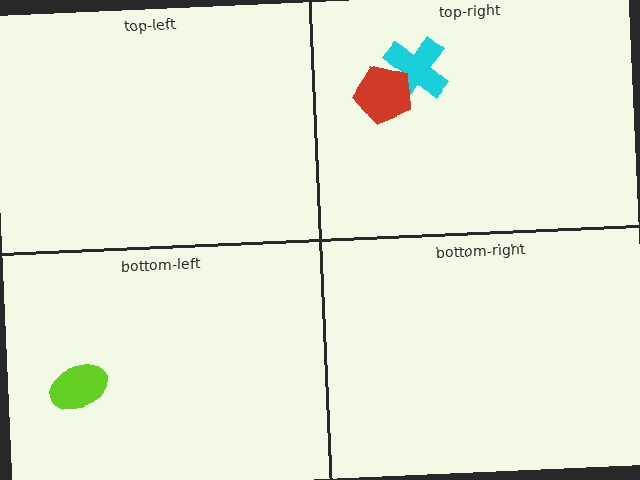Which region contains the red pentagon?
The top-right region.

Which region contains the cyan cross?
The top-right region.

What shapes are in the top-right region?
The cyan cross, the red pentagon.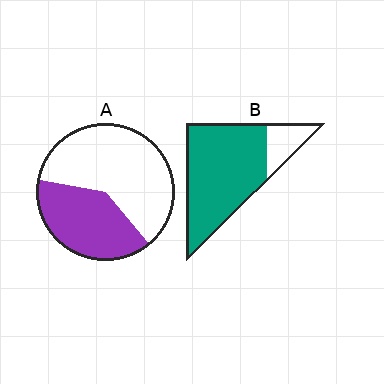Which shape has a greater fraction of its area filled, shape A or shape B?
Shape B.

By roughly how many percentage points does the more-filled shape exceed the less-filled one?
By roughly 45 percentage points (B over A).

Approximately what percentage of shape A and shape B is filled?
A is approximately 40% and B is approximately 80%.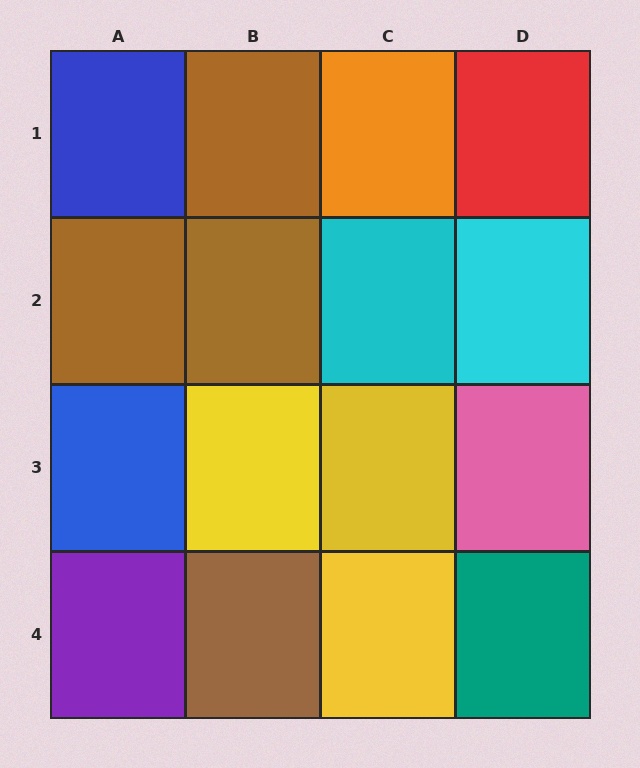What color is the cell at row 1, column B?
Brown.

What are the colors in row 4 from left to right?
Purple, brown, yellow, teal.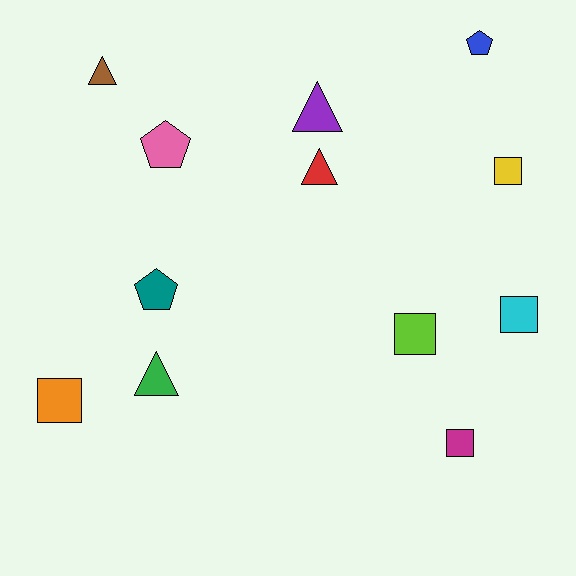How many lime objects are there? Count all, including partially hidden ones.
There is 1 lime object.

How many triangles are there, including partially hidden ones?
There are 4 triangles.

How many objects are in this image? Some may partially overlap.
There are 12 objects.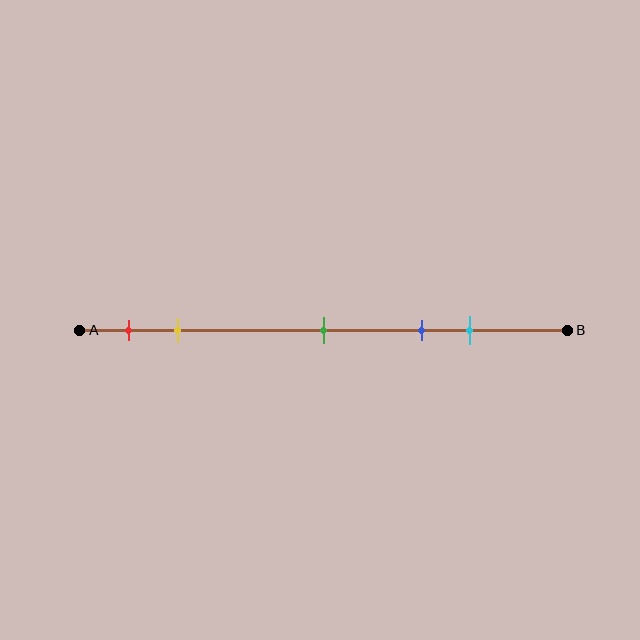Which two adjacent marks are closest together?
The red and yellow marks are the closest adjacent pair.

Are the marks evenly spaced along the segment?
No, the marks are not evenly spaced.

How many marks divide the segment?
There are 5 marks dividing the segment.